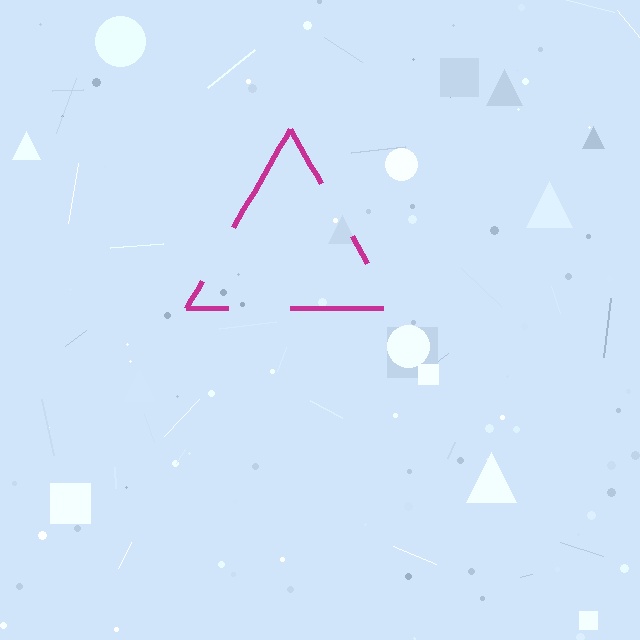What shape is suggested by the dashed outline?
The dashed outline suggests a triangle.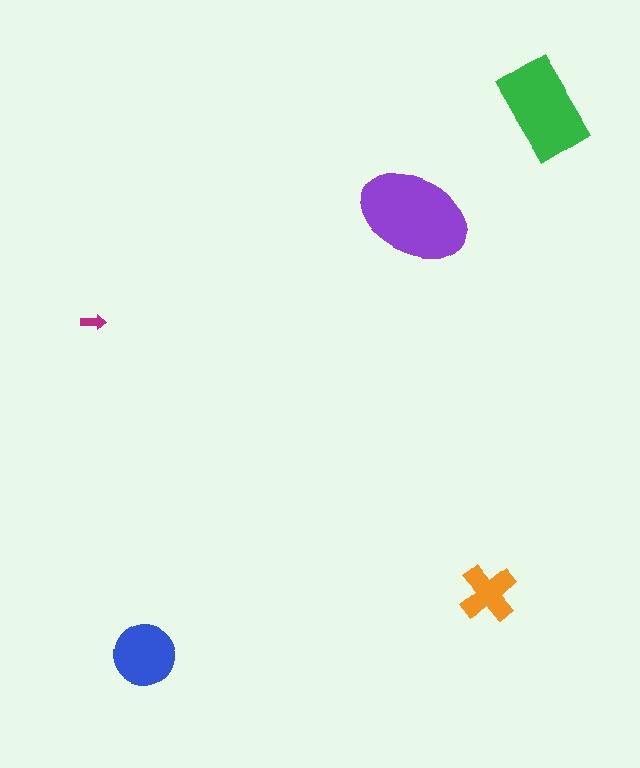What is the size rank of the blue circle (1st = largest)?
3rd.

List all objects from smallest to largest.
The magenta arrow, the orange cross, the blue circle, the green rectangle, the purple ellipse.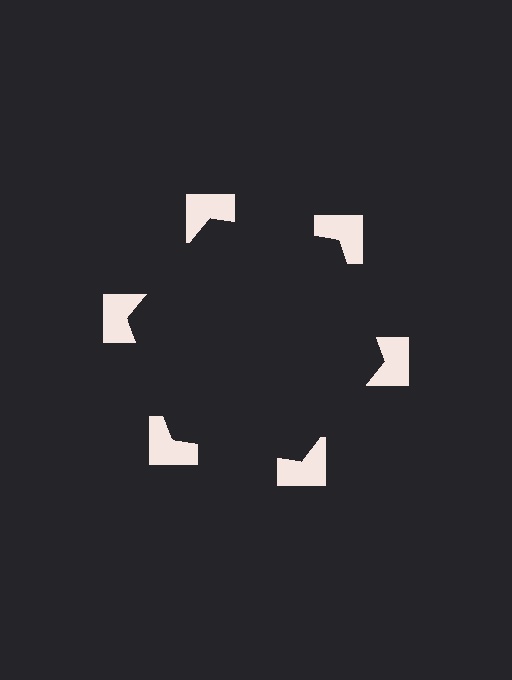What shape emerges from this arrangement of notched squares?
An illusory hexagon — its edges are inferred from the aligned wedge cuts in the notched squares, not physically drawn.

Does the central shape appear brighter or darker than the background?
It typically appears slightly darker than the background, even though no actual brightness change is drawn.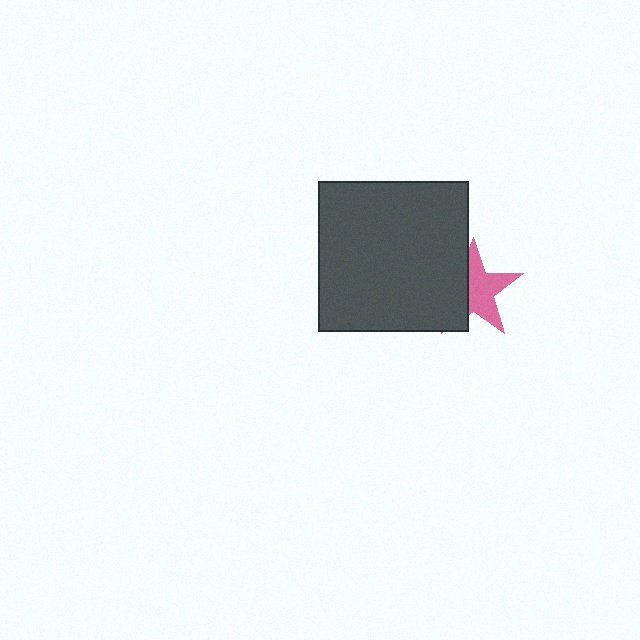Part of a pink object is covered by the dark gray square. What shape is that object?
It is a star.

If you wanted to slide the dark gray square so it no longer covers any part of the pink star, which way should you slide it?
Slide it left — that is the most direct way to separate the two shapes.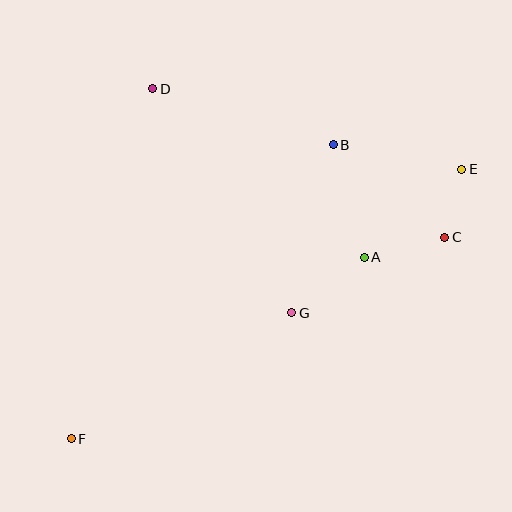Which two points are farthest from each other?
Points E and F are farthest from each other.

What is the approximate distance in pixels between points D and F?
The distance between D and F is approximately 360 pixels.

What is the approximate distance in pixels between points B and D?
The distance between B and D is approximately 189 pixels.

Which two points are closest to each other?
Points C and E are closest to each other.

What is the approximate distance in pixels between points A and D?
The distance between A and D is approximately 271 pixels.